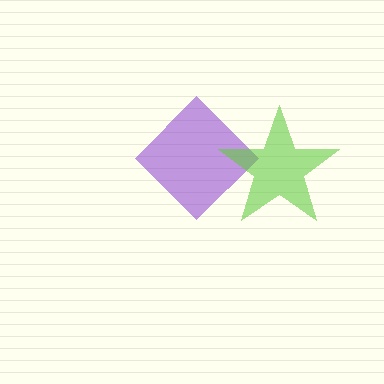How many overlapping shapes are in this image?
There are 2 overlapping shapes in the image.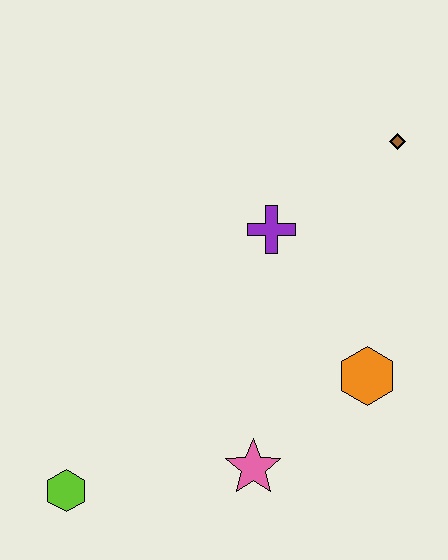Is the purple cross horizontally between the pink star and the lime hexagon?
No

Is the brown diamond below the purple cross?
No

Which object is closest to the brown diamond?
The purple cross is closest to the brown diamond.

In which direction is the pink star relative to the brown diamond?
The pink star is below the brown diamond.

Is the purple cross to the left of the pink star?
No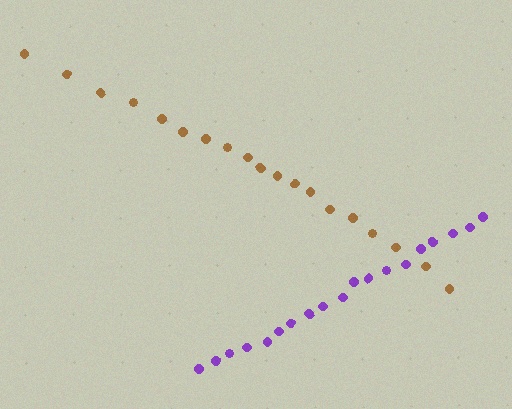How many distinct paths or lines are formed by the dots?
There are 2 distinct paths.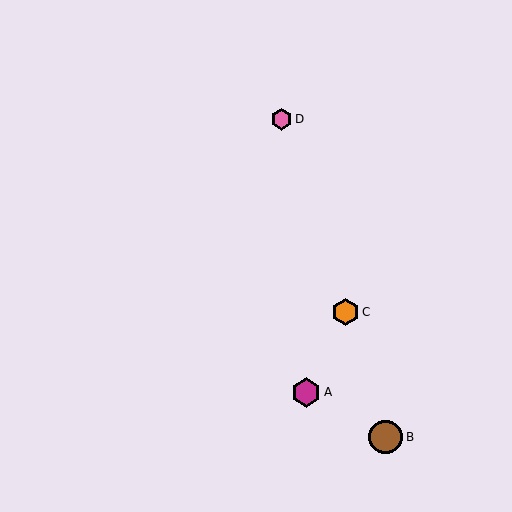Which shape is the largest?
The brown circle (labeled B) is the largest.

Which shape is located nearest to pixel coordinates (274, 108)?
The pink hexagon (labeled D) at (282, 119) is nearest to that location.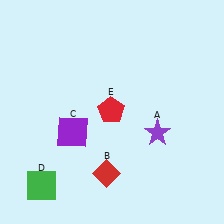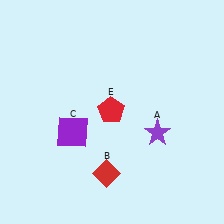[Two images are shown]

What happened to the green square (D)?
The green square (D) was removed in Image 2. It was in the bottom-left area of Image 1.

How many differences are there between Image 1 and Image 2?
There is 1 difference between the two images.